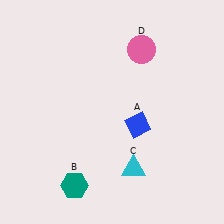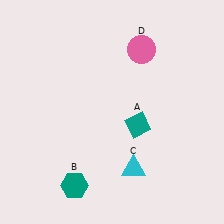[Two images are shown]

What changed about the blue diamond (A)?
In Image 1, A is blue. In Image 2, it changed to teal.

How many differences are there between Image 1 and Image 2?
There is 1 difference between the two images.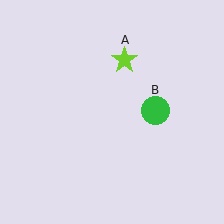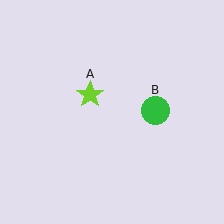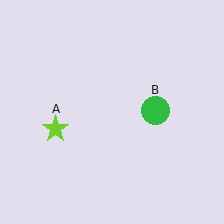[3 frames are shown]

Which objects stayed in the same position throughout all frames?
Green circle (object B) remained stationary.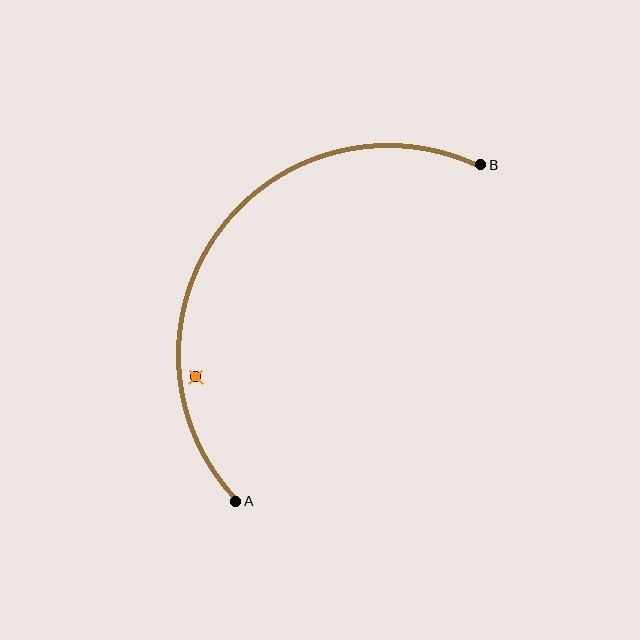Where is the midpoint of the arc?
The arc midpoint is the point on the curve farthest from the straight line joining A and B. It sits above and to the left of that line.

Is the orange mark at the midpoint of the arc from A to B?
No — the orange mark does not lie on the arc at all. It sits slightly inside the curve.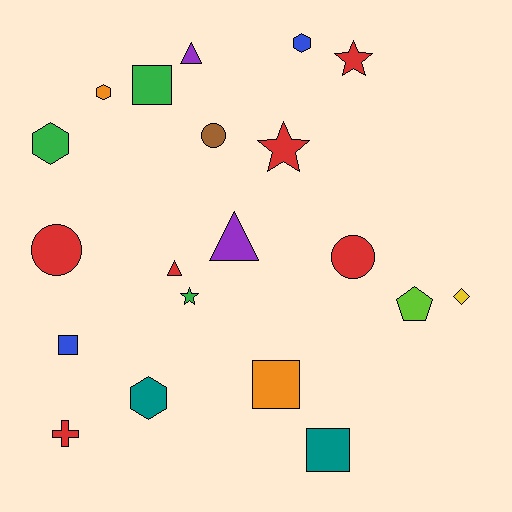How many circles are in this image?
There are 3 circles.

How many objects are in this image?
There are 20 objects.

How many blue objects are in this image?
There are 2 blue objects.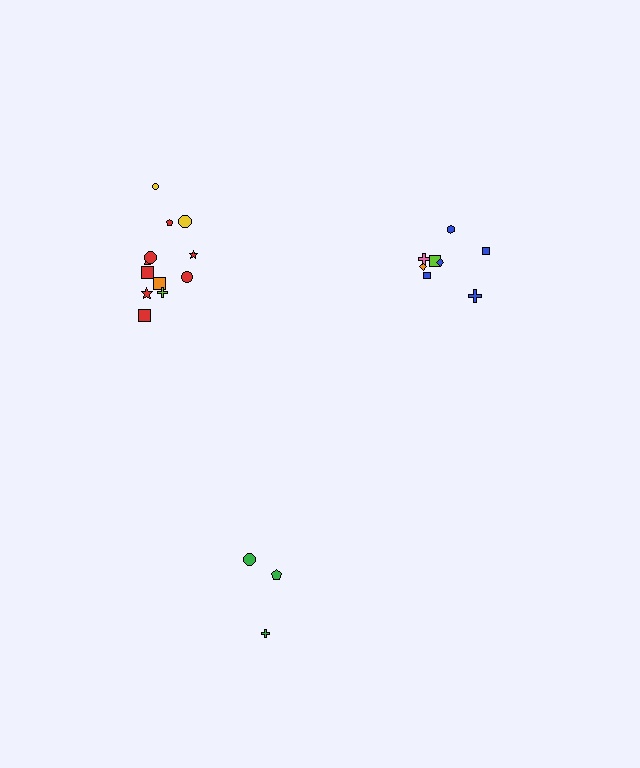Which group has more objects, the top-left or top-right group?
The top-left group.